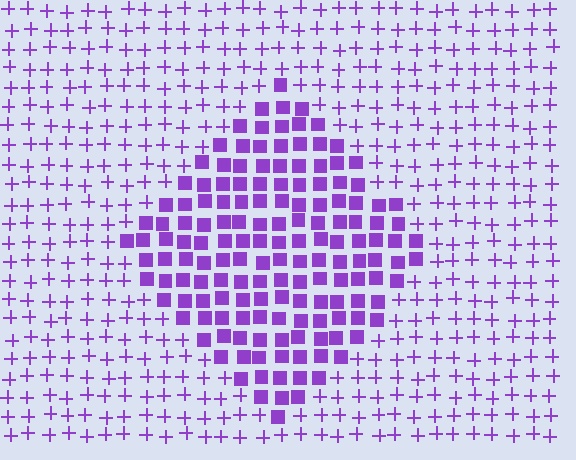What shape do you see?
I see a diamond.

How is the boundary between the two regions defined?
The boundary is defined by a change in element shape: squares inside vs. plus signs outside. All elements share the same color and spacing.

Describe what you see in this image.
The image is filled with small purple elements arranged in a uniform grid. A diamond-shaped region contains squares, while the surrounding area contains plus signs. The boundary is defined purely by the change in element shape.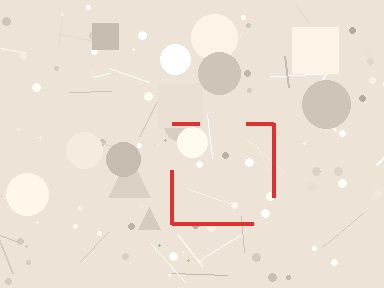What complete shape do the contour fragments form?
The contour fragments form a square.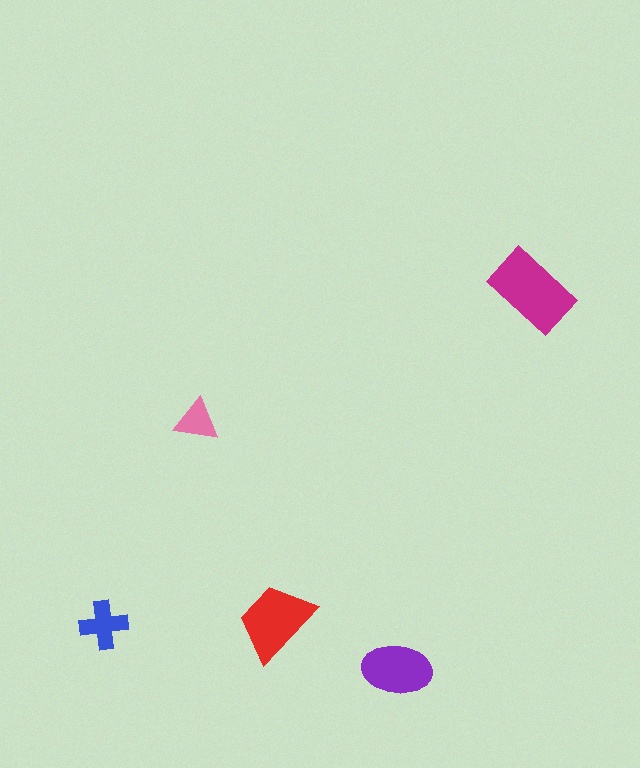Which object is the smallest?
The pink triangle.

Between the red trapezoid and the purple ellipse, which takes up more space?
The red trapezoid.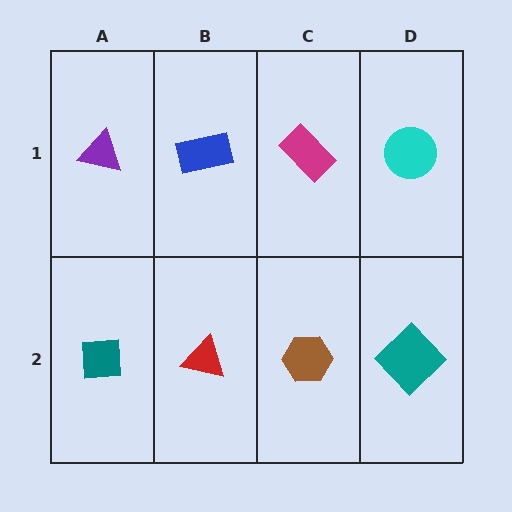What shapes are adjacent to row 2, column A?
A purple triangle (row 1, column A), a red triangle (row 2, column B).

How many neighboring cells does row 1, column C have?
3.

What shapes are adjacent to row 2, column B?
A blue rectangle (row 1, column B), a teal square (row 2, column A), a brown hexagon (row 2, column C).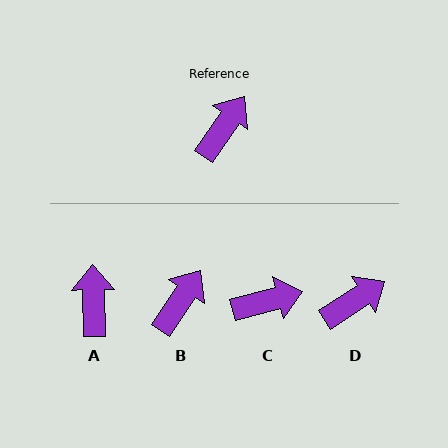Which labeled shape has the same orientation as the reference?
B.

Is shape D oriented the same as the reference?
No, it is off by about 23 degrees.